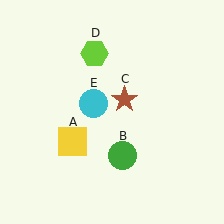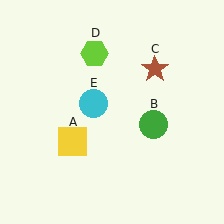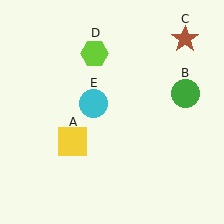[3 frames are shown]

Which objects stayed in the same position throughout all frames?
Yellow square (object A) and lime hexagon (object D) and cyan circle (object E) remained stationary.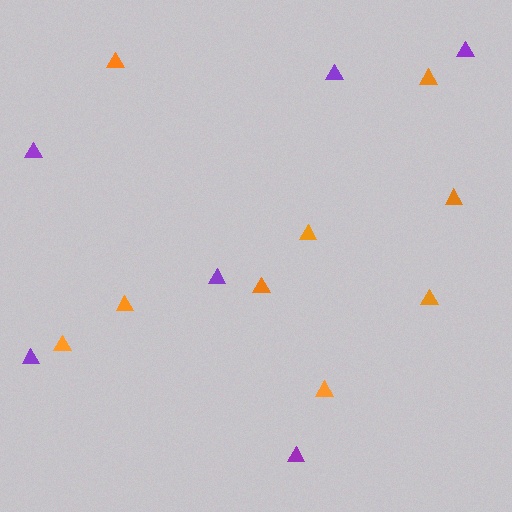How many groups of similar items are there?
There are 2 groups: one group of orange triangles (9) and one group of purple triangles (6).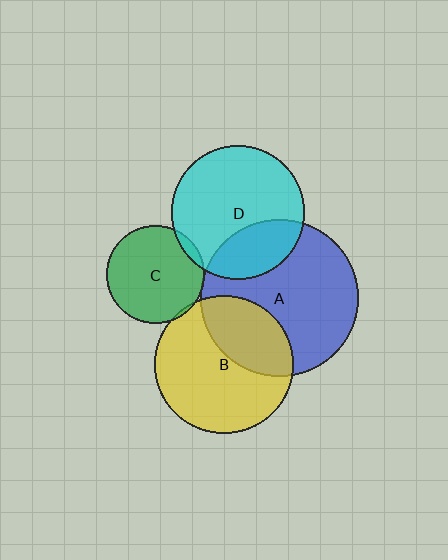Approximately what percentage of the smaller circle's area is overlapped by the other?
Approximately 5%.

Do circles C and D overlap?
Yes.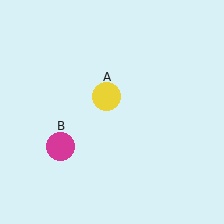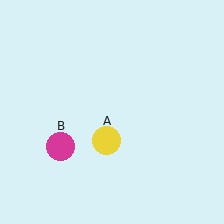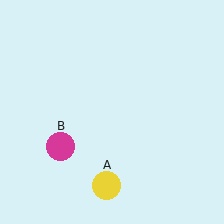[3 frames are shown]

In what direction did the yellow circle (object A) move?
The yellow circle (object A) moved down.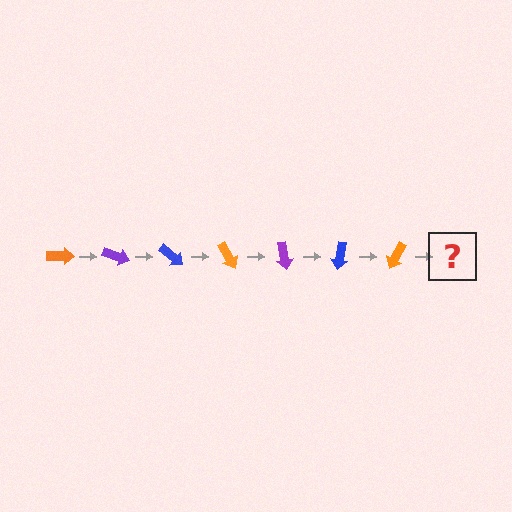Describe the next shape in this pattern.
It should be a purple arrow, rotated 140 degrees from the start.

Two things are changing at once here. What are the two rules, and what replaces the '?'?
The two rules are that it rotates 20 degrees each step and the color cycles through orange, purple, and blue. The '?' should be a purple arrow, rotated 140 degrees from the start.